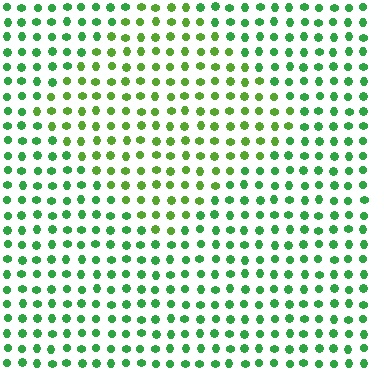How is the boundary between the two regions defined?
The boundary is defined purely by a slight shift in hue (about 30 degrees). Spacing, size, and orientation are identical on both sides.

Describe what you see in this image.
The image is filled with small green elements in a uniform arrangement. A diamond-shaped region is visible where the elements are tinted to a slightly different hue, forming a subtle color boundary.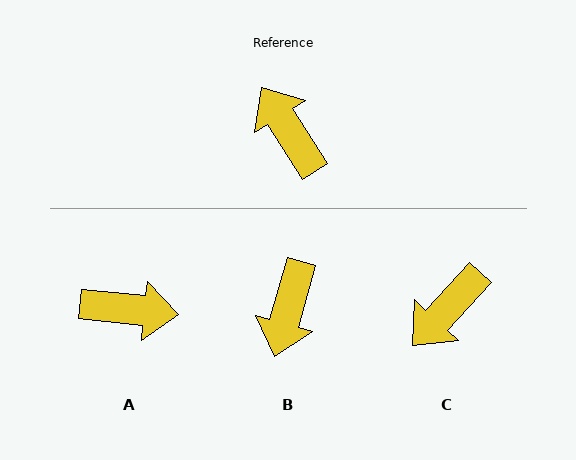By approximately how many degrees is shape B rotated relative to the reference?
Approximately 132 degrees counter-clockwise.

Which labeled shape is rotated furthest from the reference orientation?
B, about 132 degrees away.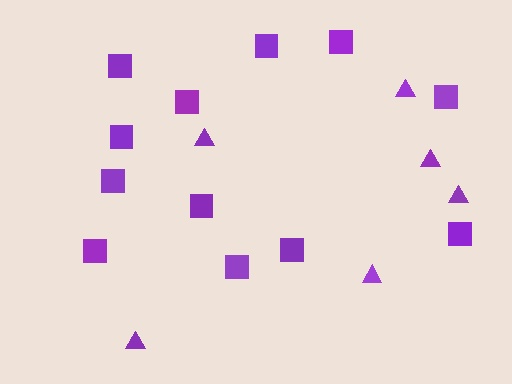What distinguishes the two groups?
There are 2 groups: one group of triangles (6) and one group of squares (12).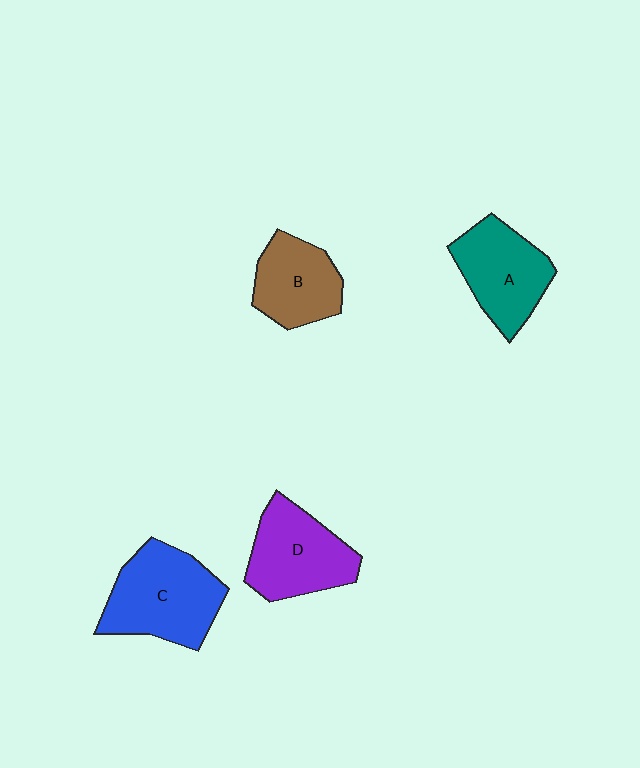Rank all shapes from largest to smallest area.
From largest to smallest: C (blue), D (purple), A (teal), B (brown).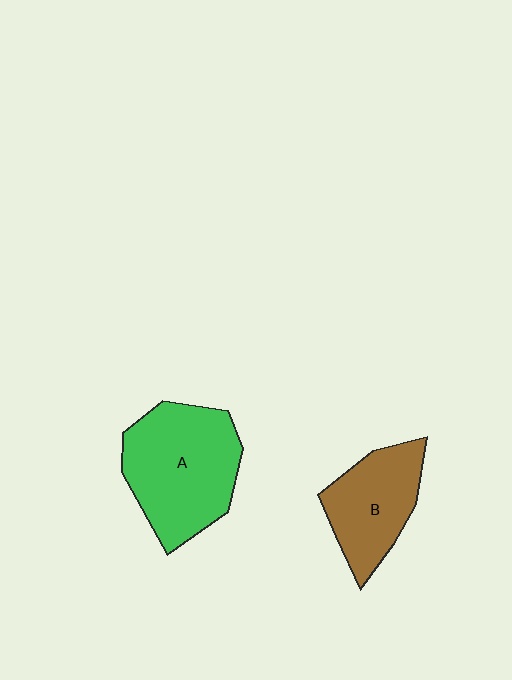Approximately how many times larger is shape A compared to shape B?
Approximately 1.4 times.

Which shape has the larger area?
Shape A (green).